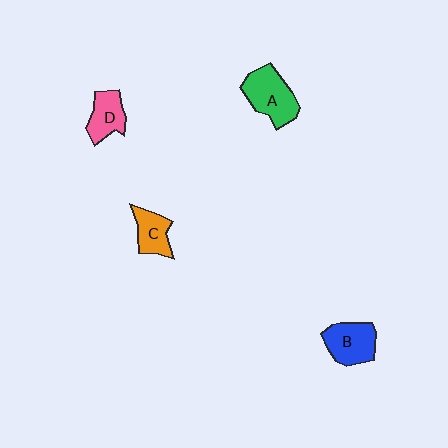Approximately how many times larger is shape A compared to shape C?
Approximately 1.6 times.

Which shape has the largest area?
Shape A (green).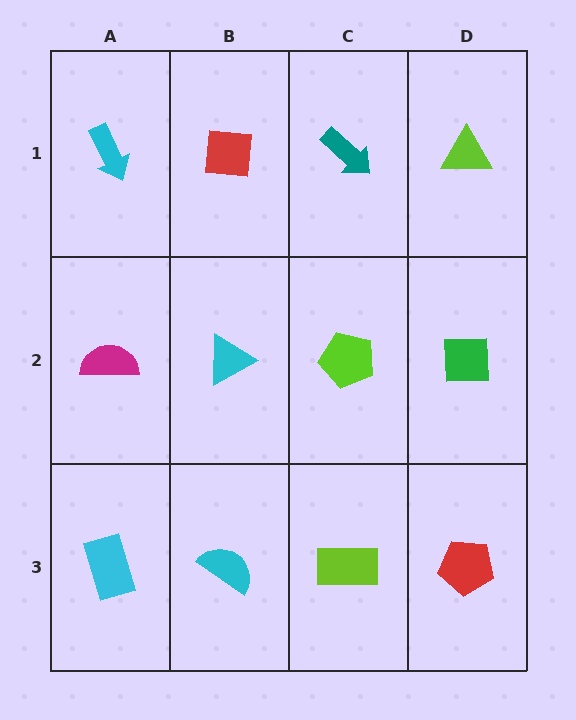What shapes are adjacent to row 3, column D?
A green square (row 2, column D), a lime rectangle (row 3, column C).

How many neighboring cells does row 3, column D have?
2.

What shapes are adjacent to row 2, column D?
A lime triangle (row 1, column D), a red pentagon (row 3, column D), a lime pentagon (row 2, column C).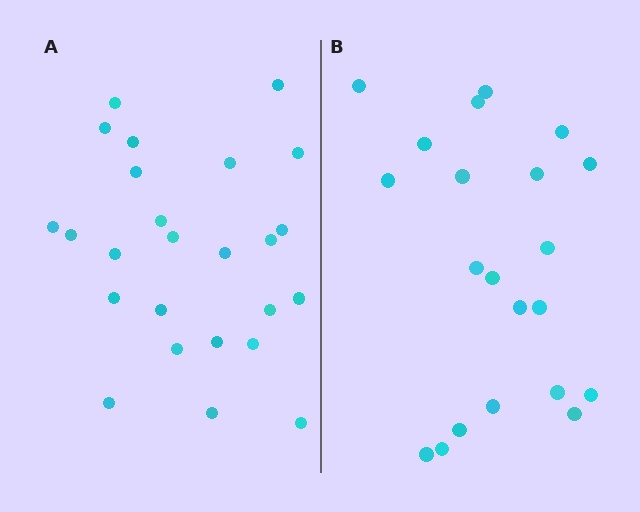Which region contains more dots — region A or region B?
Region A (the left region) has more dots.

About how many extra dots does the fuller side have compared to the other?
Region A has about 4 more dots than region B.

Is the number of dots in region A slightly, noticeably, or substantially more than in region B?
Region A has only slightly more — the two regions are fairly close. The ratio is roughly 1.2 to 1.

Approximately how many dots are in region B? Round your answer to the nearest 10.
About 20 dots. (The exact count is 21, which rounds to 20.)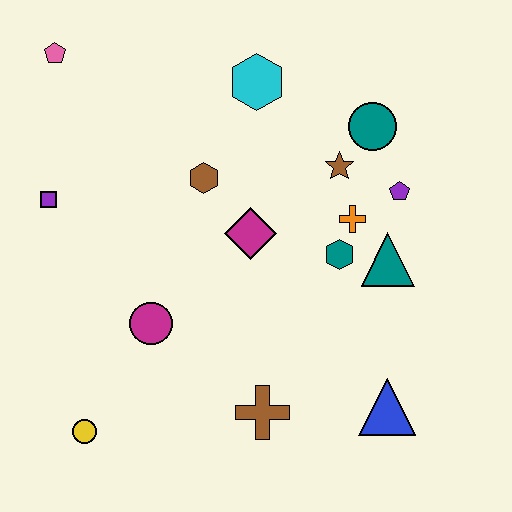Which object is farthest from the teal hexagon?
The pink pentagon is farthest from the teal hexagon.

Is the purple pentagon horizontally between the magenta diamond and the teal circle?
No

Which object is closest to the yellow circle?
The magenta circle is closest to the yellow circle.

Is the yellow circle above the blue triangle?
No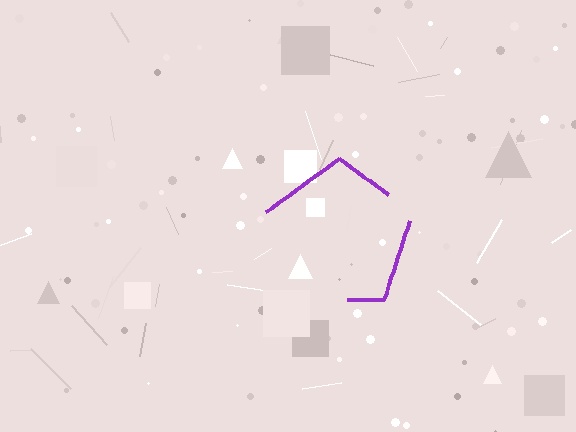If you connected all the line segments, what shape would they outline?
They would outline a pentagon.